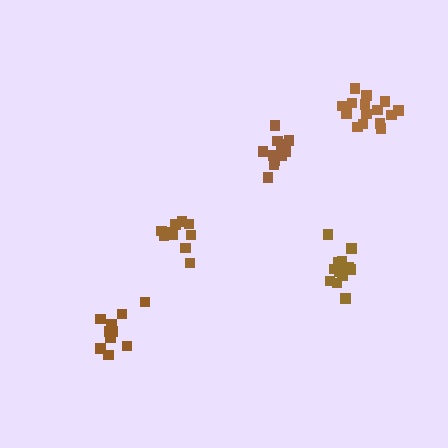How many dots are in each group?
Group 1: 14 dots, Group 2: 10 dots, Group 3: 11 dots, Group 4: 11 dots, Group 5: 15 dots (61 total).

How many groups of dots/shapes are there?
There are 5 groups.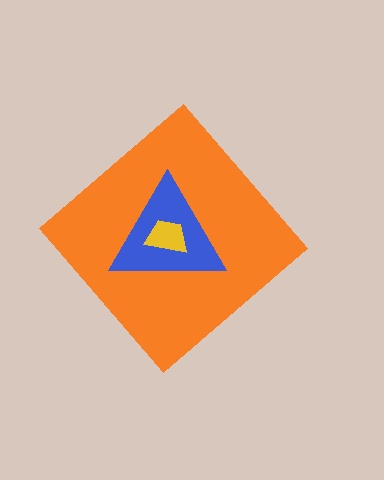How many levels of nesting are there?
3.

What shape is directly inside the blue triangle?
The yellow trapezoid.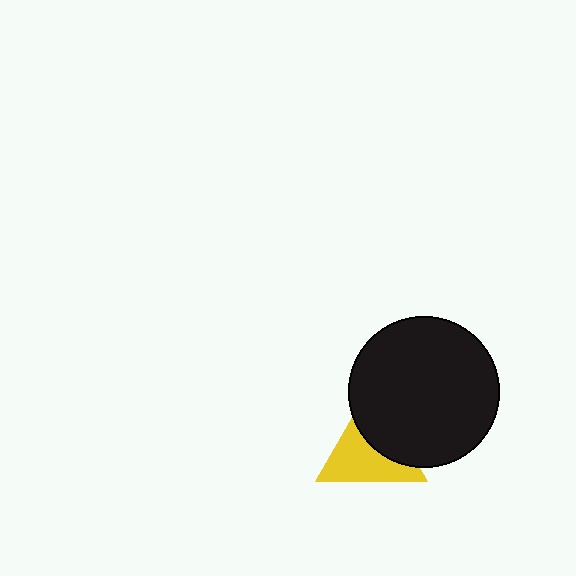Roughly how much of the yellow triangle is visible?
About half of it is visible (roughly 57%).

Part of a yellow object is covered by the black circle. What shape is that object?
It is a triangle.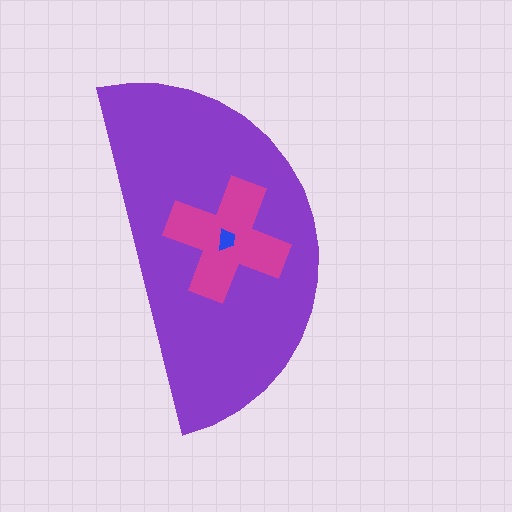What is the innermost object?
The blue trapezoid.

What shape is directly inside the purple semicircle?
The magenta cross.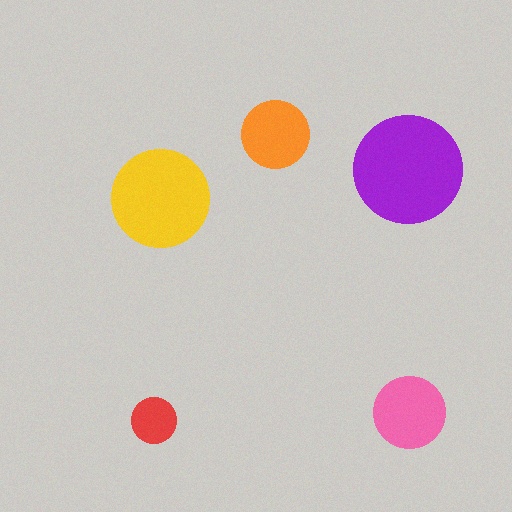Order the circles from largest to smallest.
the purple one, the yellow one, the pink one, the orange one, the red one.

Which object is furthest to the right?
The pink circle is rightmost.